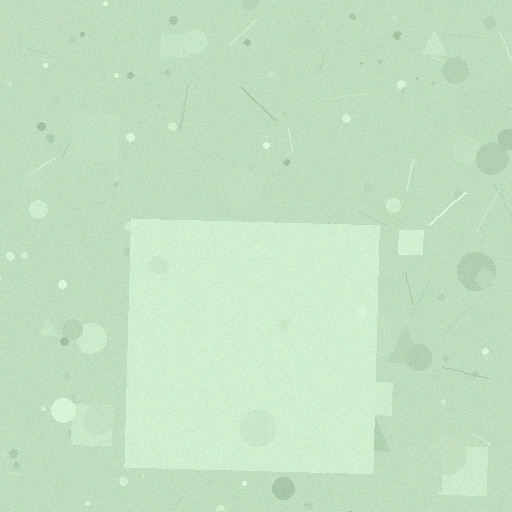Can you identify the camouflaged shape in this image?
The camouflaged shape is a square.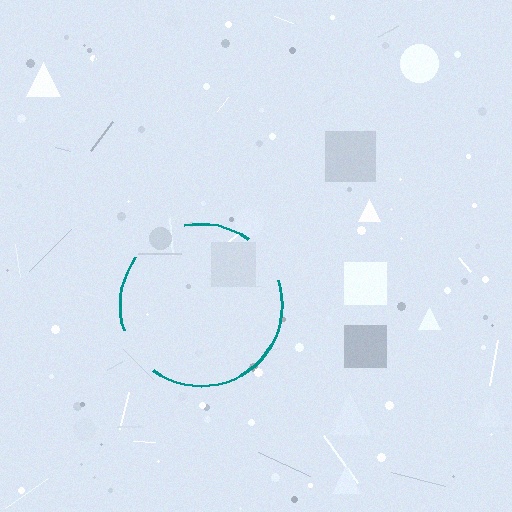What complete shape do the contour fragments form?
The contour fragments form a circle.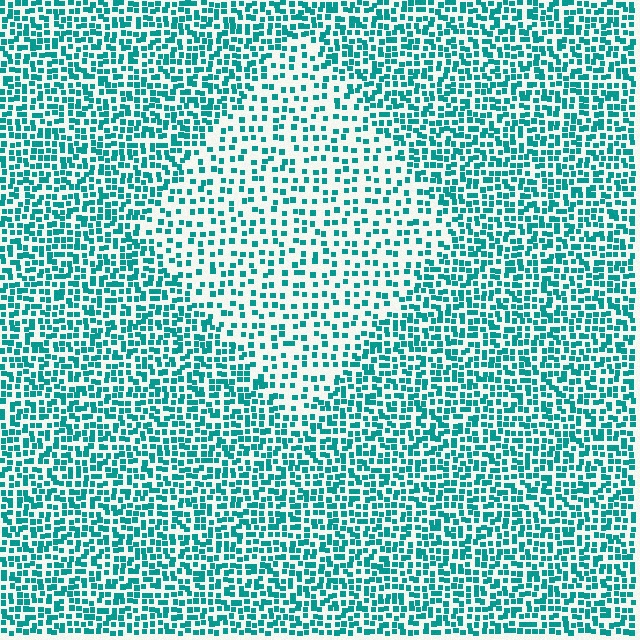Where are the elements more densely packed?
The elements are more densely packed outside the diamond boundary.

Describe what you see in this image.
The image contains small teal elements arranged at two different densities. A diamond-shaped region is visible where the elements are less densely packed than the surrounding area.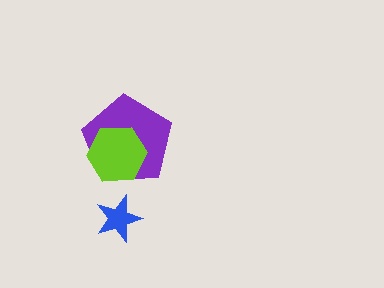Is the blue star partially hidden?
No, no other shape covers it.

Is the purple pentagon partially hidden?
Yes, it is partially covered by another shape.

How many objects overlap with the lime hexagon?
1 object overlaps with the lime hexagon.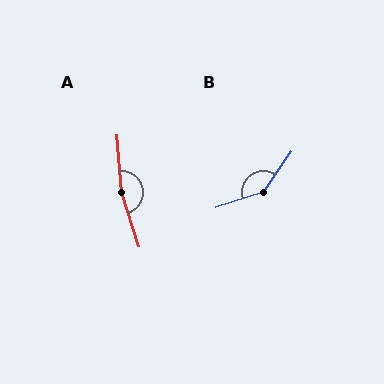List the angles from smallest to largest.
B (143°), A (167°).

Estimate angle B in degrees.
Approximately 143 degrees.